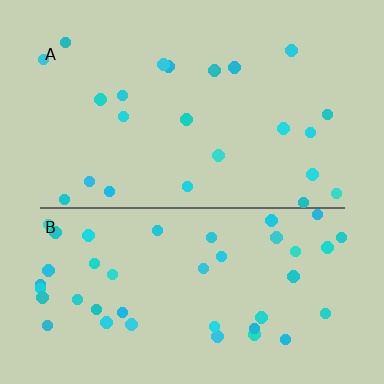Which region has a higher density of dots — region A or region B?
B (the bottom).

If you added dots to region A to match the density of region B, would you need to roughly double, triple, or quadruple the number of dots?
Approximately double.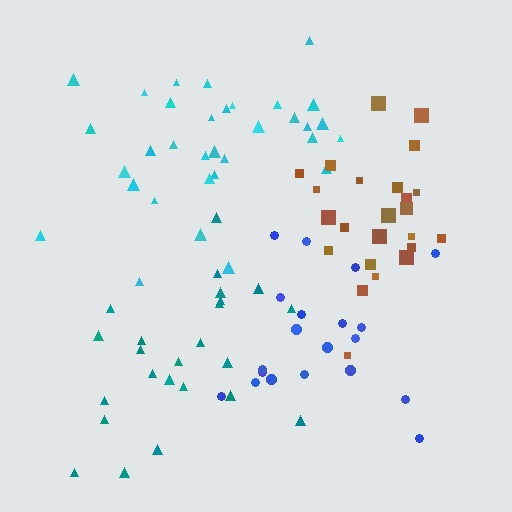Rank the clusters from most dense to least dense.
brown, cyan, teal, blue.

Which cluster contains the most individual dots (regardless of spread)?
Cyan (33).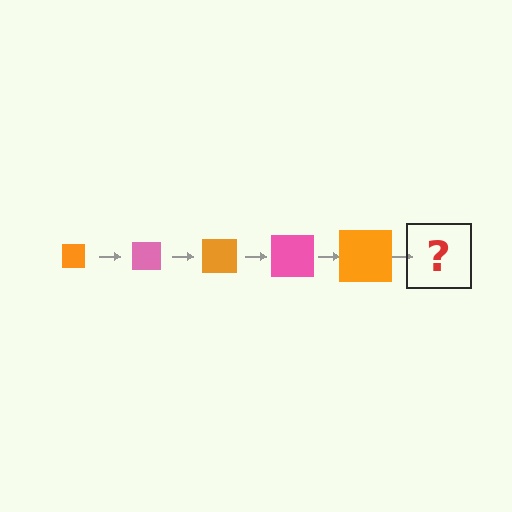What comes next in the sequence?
The next element should be a pink square, larger than the previous one.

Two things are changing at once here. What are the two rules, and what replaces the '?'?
The two rules are that the square grows larger each step and the color cycles through orange and pink. The '?' should be a pink square, larger than the previous one.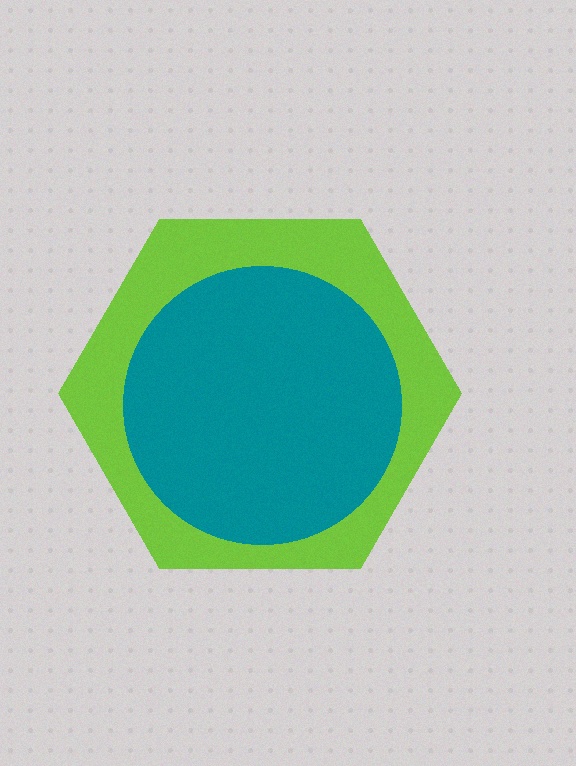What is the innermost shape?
The teal circle.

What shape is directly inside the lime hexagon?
The teal circle.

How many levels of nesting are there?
2.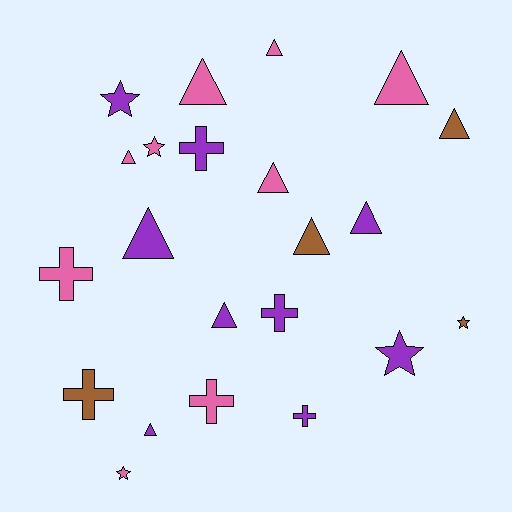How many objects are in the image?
There are 22 objects.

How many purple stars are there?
There are 2 purple stars.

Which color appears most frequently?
Purple, with 9 objects.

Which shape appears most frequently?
Triangle, with 11 objects.